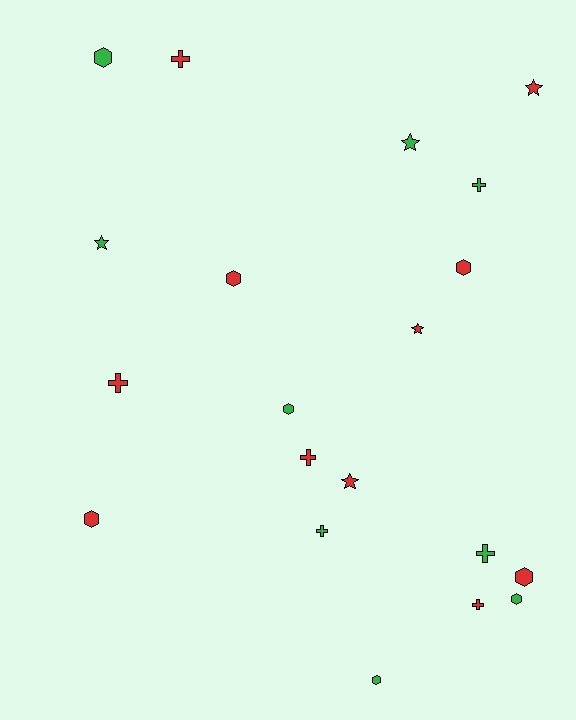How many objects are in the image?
There are 20 objects.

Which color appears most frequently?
Red, with 11 objects.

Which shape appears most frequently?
Hexagon, with 8 objects.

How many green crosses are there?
There are 3 green crosses.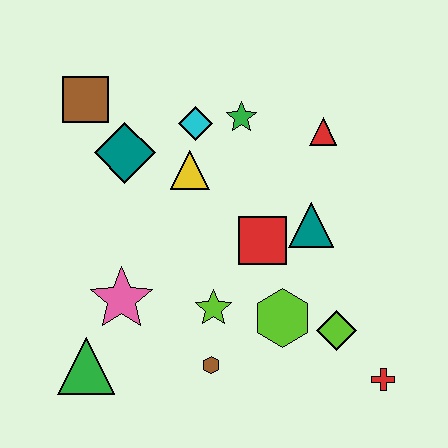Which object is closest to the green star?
The cyan diamond is closest to the green star.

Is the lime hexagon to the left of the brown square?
No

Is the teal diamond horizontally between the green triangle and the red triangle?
Yes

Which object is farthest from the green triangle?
The red triangle is farthest from the green triangle.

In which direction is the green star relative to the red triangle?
The green star is to the left of the red triangle.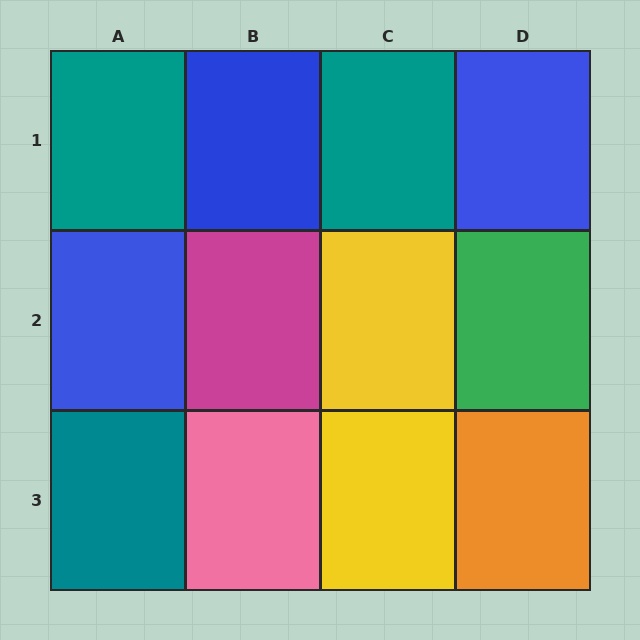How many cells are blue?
3 cells are blue.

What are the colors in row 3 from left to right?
Teal, pink, yellow, orange.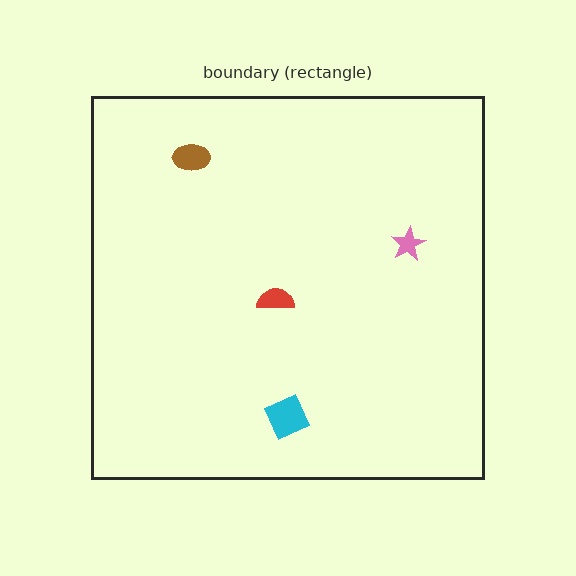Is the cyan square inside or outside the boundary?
Inside.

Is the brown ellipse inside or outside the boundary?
Inside.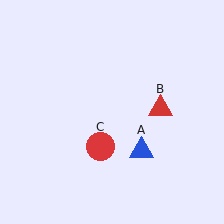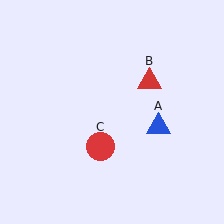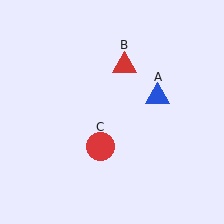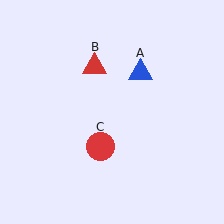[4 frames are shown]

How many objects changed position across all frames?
2 objects changed position: blue triangle (object A), red triangle (object B).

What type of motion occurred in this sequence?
The blue triangle (object A), red triangle (object B) rotated counterclockwise around the center of the scene.